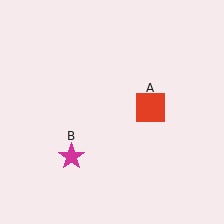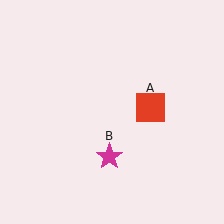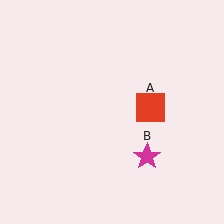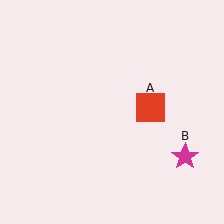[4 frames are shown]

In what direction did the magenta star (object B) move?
The magenta star (object B) moved right.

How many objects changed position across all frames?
1 object changed position: magenta star (object B).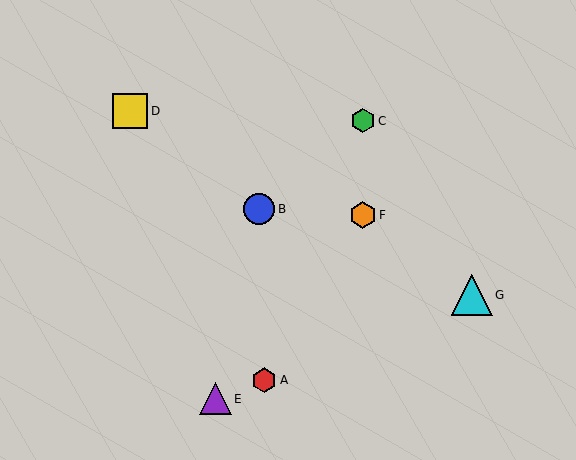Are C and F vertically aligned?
Yes, both are at x≈363.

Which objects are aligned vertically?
Objects C, F are aligned vertically.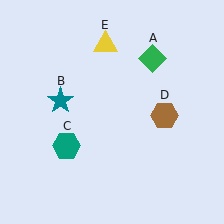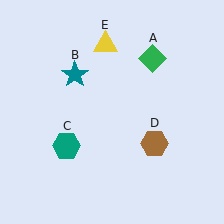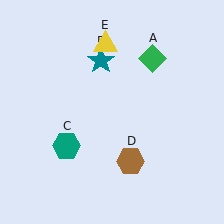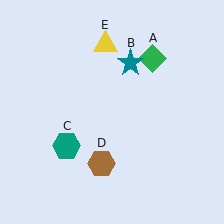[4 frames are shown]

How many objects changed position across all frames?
2 objects changed position: teal star (object B), brown hexagon (object D).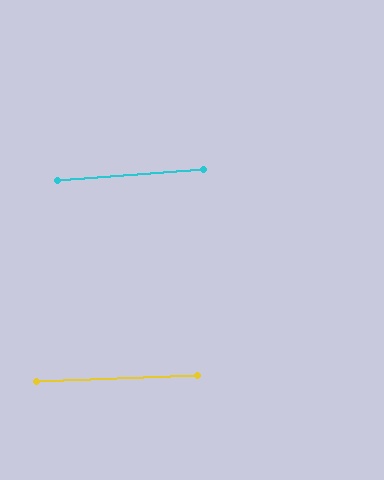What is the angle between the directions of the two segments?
Approximately 2 degrees.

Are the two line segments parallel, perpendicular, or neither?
Parallel — their directions differ by only 1.7°.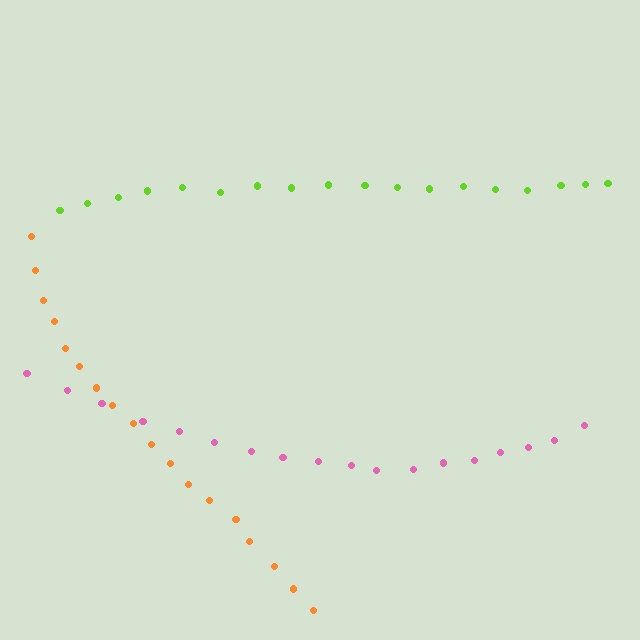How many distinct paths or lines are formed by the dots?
There are 3 distinct paths.